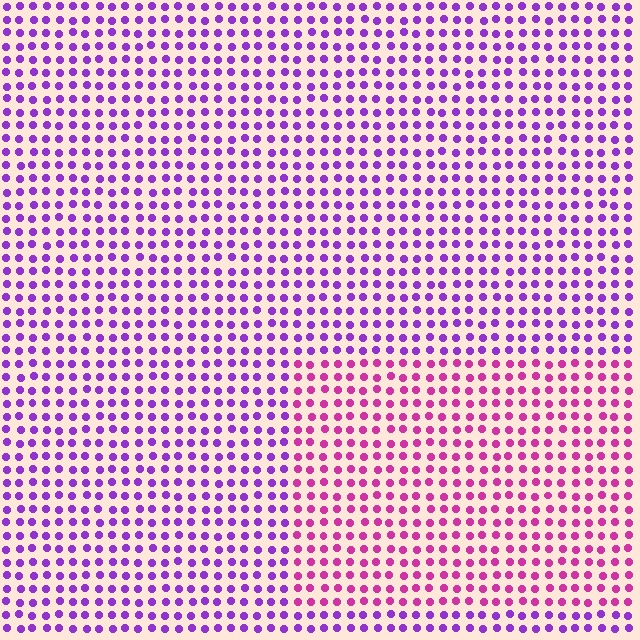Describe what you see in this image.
The image is filled with small purple elements in a uniform arrangement. A rectangle-shaped region is visible where the elements are tinted to a slightly different hue, forming a subtle color boundary.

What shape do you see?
I see a rectangle.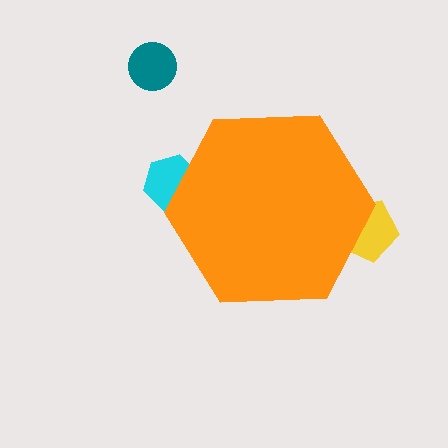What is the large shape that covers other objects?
An orange hexagon.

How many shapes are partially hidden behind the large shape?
2 shapes are partially hidden.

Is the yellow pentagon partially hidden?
Yes, the yellow pentagon is partially hidden behind the orange hexagon.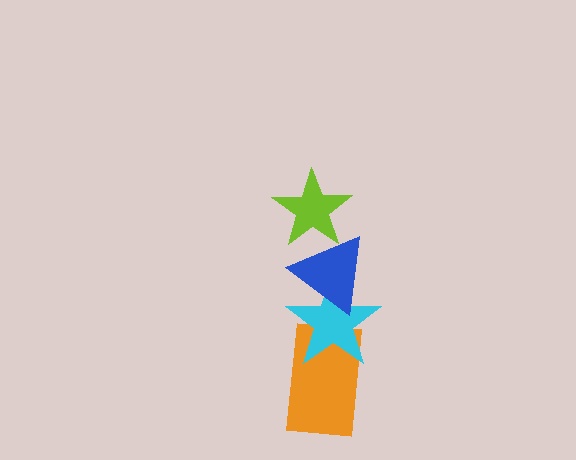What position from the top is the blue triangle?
The blue triangle is 2nd from the top.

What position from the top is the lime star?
The lime star is 1st from the top.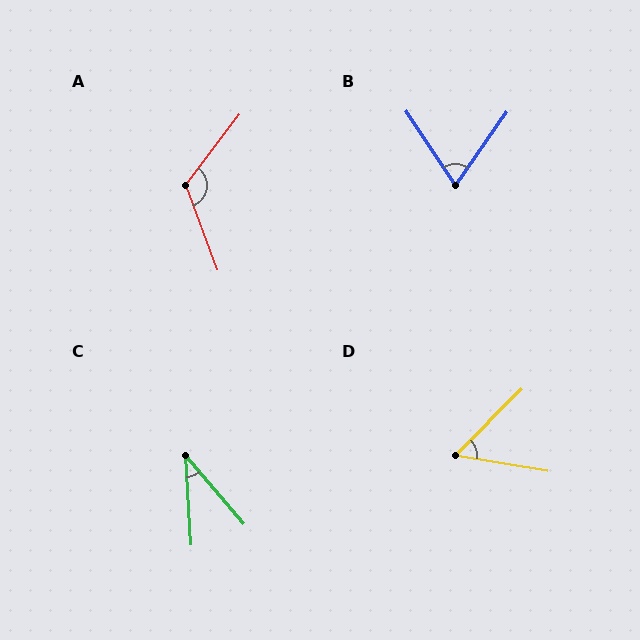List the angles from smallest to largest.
C (37°), D (55°), B (68°), A (122°).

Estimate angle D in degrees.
Approximately 55 degrees.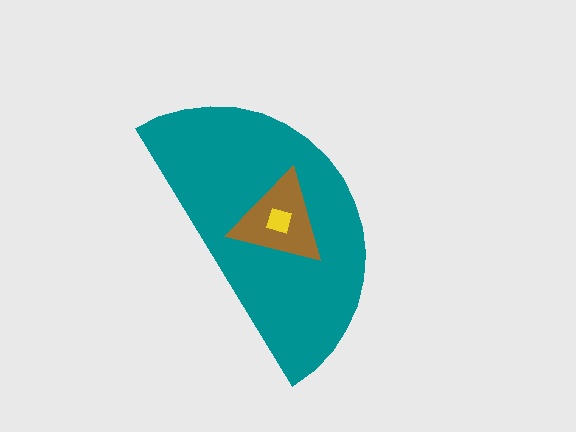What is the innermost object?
The yellow diamond.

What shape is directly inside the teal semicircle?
The brown triangle.